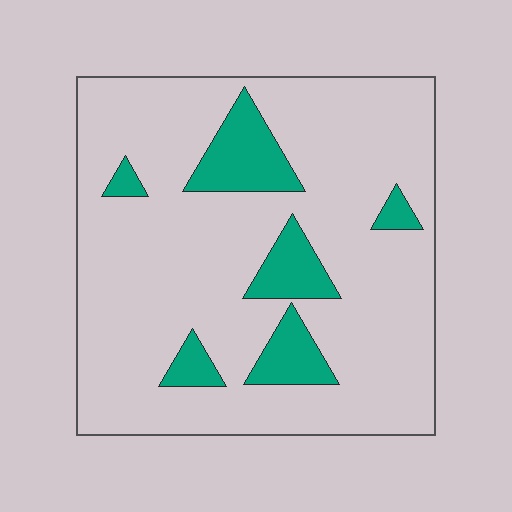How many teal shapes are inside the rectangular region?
6.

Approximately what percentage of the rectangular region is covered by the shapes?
Approximately 15%.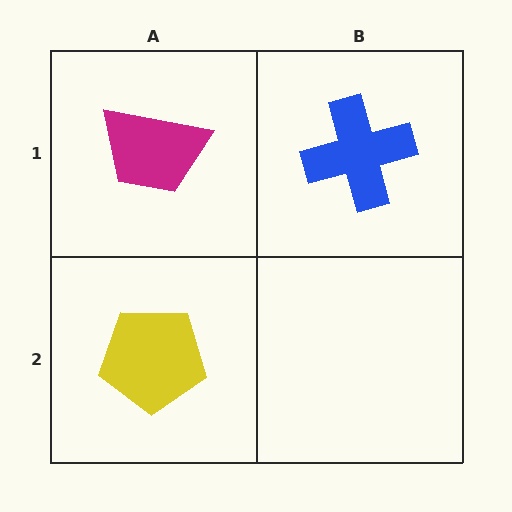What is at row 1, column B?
A blue cross.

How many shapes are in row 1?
2 shapes.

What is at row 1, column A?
A magenta trapezoid.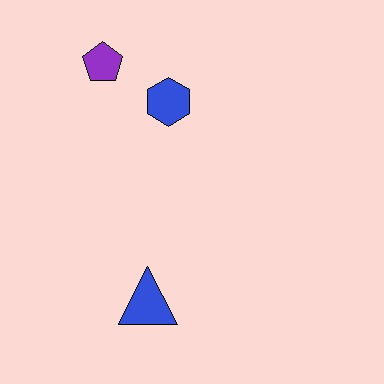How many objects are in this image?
There are 3 objects.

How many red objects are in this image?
There are no red objects.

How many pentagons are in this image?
There is 1 pentagon.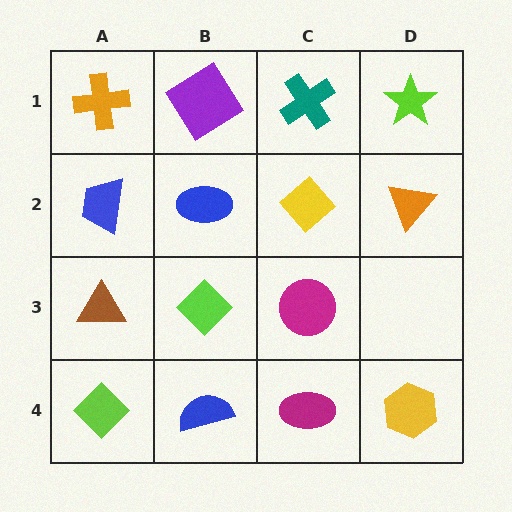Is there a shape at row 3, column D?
No, that cell is empty.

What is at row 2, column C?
A yellow diamond.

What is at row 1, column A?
An orange cross.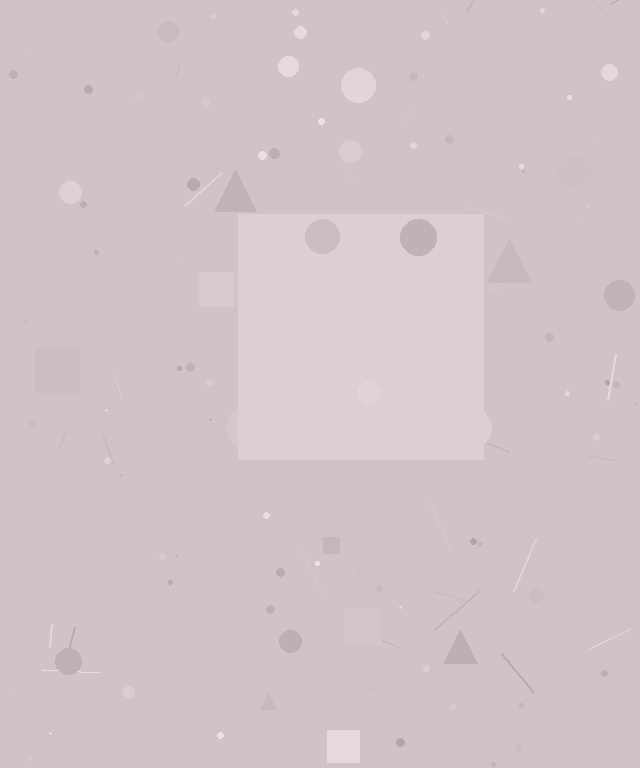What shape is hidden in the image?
A square is hidden in the image.